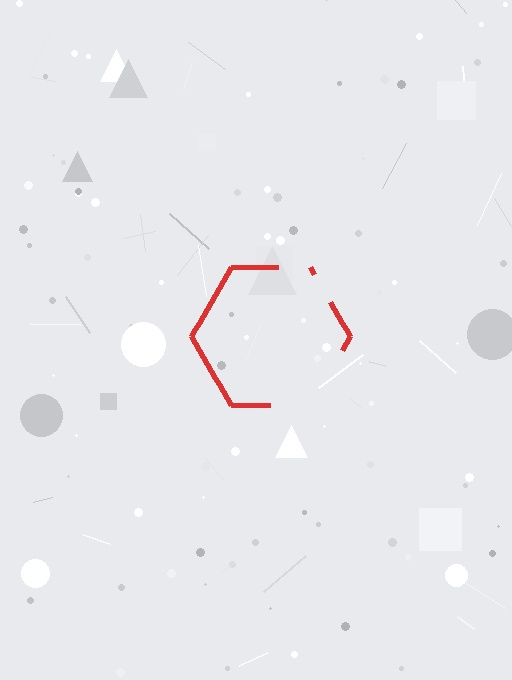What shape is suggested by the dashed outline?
The dashed outline suggests a hexagon.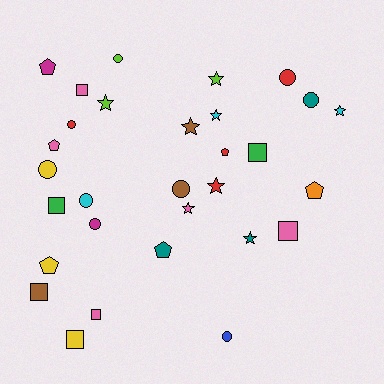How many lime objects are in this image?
There are 3 lime objects.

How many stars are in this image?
There are 8 stars.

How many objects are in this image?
There are 30 objects.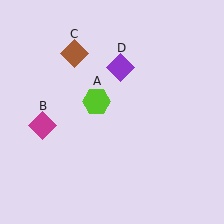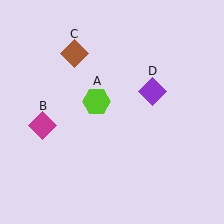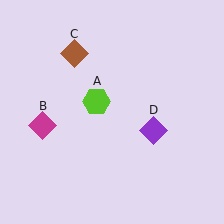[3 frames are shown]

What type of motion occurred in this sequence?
The purple diamond (object D) rotated clockwise around the center of the scene.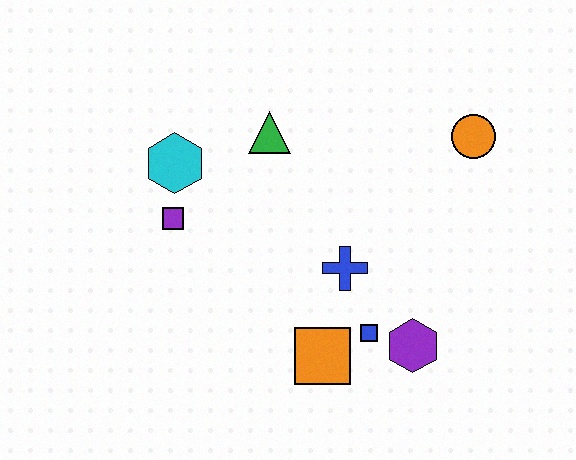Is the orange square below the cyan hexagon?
Yes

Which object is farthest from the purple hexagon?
The cyan hexagon is farthest from the purple hexagon.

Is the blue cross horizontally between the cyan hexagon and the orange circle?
Yes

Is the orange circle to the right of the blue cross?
Yes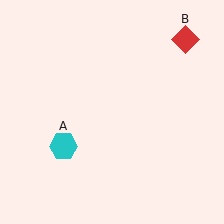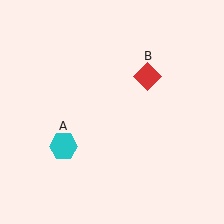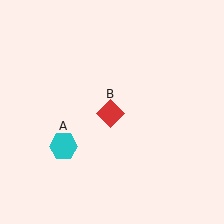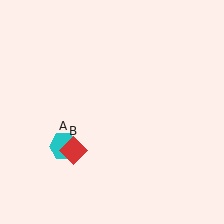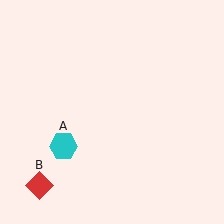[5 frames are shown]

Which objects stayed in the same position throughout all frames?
Cyan hexagon (object A) remained stationary.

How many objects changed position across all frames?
1 object changed position: red diamond (object B).